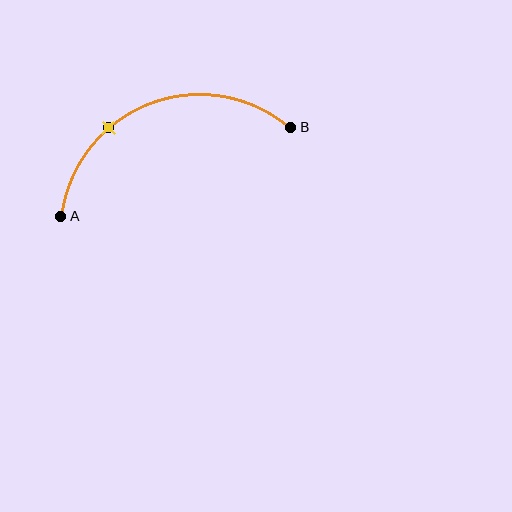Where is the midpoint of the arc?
The arc midpoint is the point on the curve farthest from the straight line joining A and B. It sits above that line.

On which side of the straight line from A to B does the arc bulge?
The arc bulges above the straight line connecting A and B.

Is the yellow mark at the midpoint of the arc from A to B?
No. The yellow mark lies on the arc but is closer to endpoint A. The arc midpoint would be at the point on the curve equidistant along the arc from both A and B.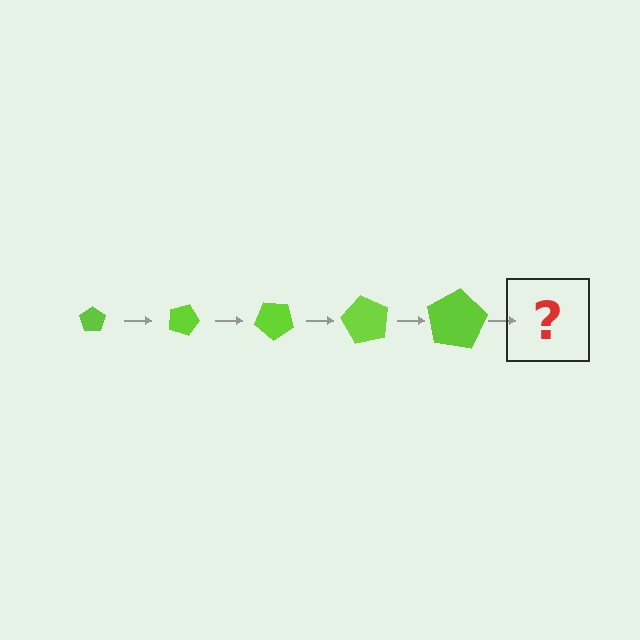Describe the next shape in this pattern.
It should be a pentagon, larger than the previous one and rotated 100 degrees from the start.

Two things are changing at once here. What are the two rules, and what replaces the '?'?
The two rules are that the pentagon grows larger each step and it rotates 20 degrees each step. The '?' should be a pentagon, larger than the previous one and rotated 100 degrees from the start.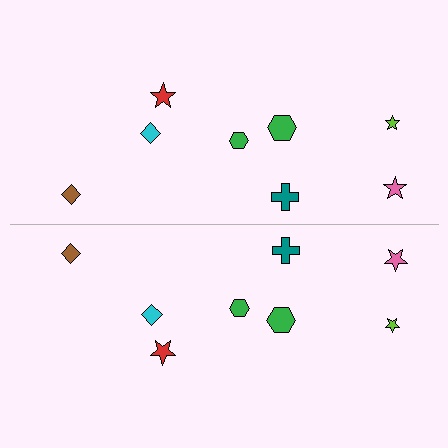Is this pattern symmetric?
Yes, this pattern has bilateral (reflection) symmetry.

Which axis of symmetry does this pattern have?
The pattern has a horizontal axis of symmetry running through the center of the image.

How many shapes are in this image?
There are 16 shapes in this image.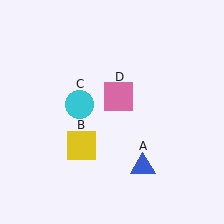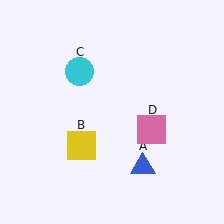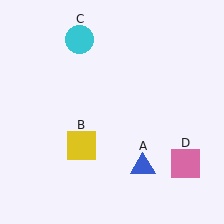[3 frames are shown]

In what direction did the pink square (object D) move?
The pink square (object D) moved down and to the right.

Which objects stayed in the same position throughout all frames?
Blue triangle (object A) and yellow square (object B) remained stationary.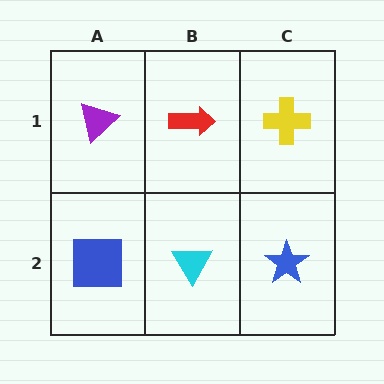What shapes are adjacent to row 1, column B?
A cyan triangle (row 2, column B), a purple triangle (row 1, column A), a yellow cross (row 1, column C).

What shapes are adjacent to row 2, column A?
A purple triangle (row 1, column A), a cyan triangle (row 2, column B).